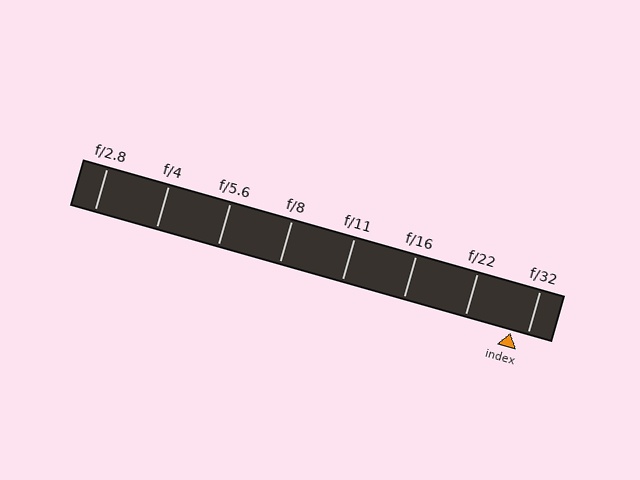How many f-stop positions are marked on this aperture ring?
There are 8 f-stop positions marked.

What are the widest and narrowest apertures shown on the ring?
The widest aperture shown is f/2.8 and the narrowest is f/32.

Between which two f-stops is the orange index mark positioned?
The index mark is between f/22 and f/32.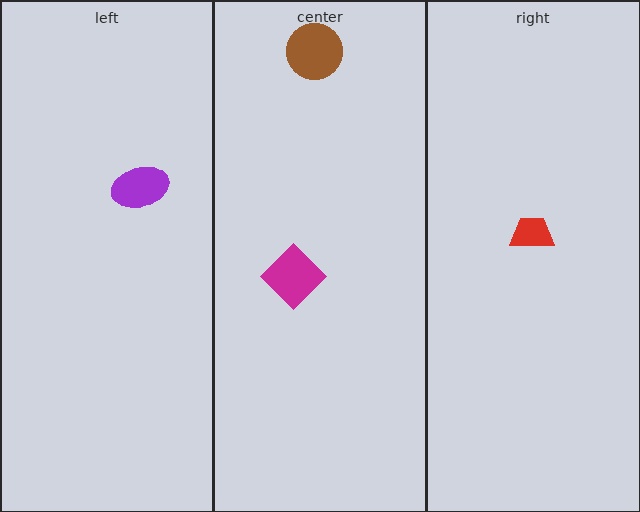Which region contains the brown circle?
The center region.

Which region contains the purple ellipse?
The left region.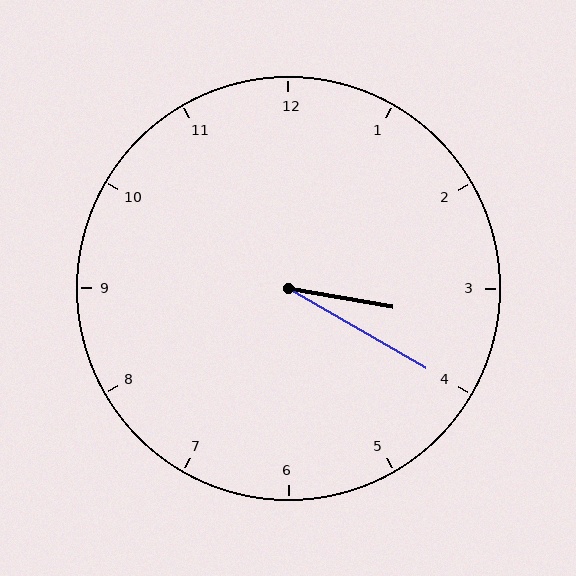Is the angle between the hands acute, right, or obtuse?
It is acute.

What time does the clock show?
3:20.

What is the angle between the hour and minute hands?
Approximately 20 degrees.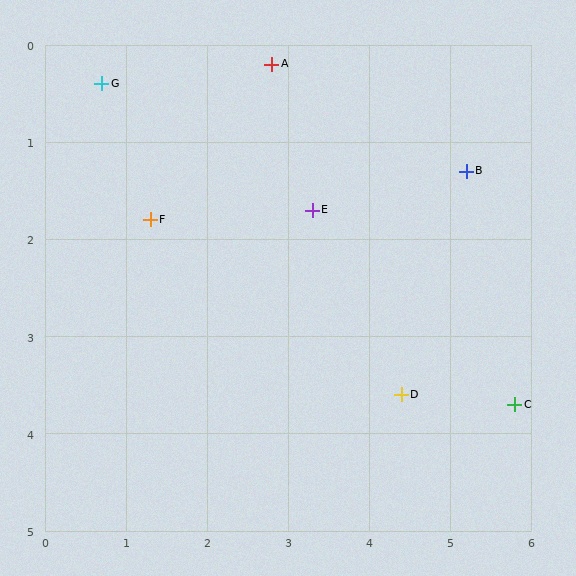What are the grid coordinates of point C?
Point C is at approximately (5.8, 3.7).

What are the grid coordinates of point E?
Point E is at approximately (3.3, 1.7).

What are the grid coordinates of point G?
Point G is at approximately (0.7, 0.4).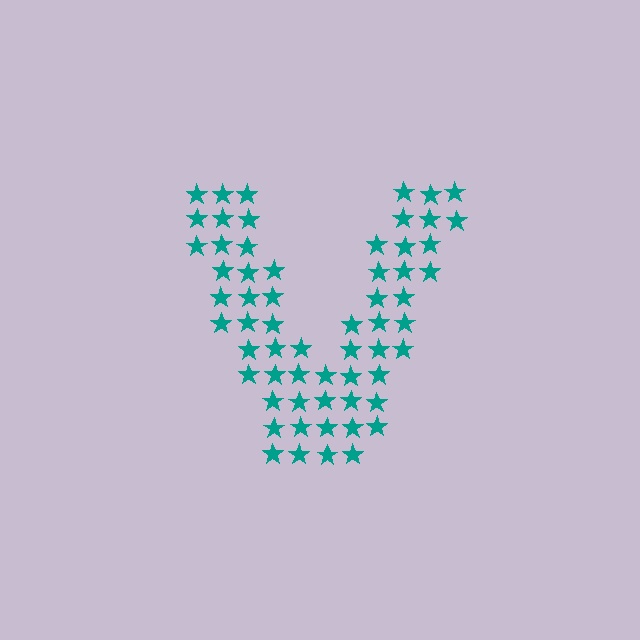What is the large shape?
The large shape is the letter V.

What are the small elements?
The small elements are stars.